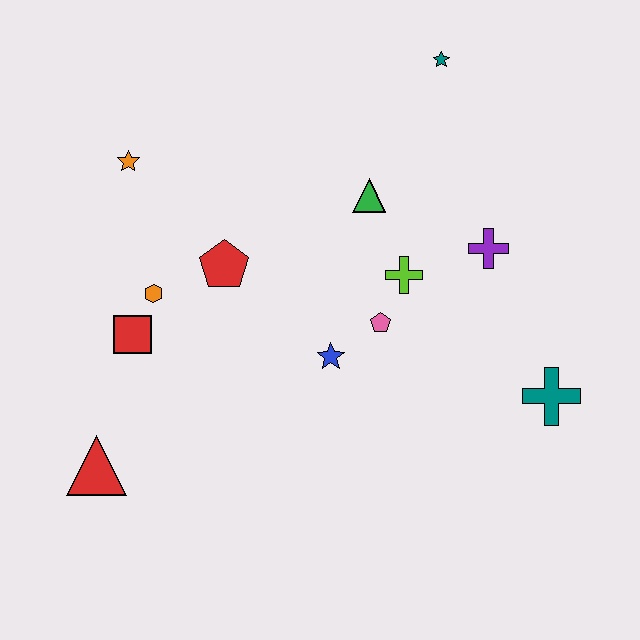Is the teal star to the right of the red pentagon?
Yes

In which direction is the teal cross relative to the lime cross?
The teal cross is to the right of the lime cross.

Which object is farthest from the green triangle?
The red triangle is farthest from the green triangle.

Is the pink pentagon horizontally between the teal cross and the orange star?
Yes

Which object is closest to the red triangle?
The red square is closest to the red triangle.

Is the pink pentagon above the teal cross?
Yes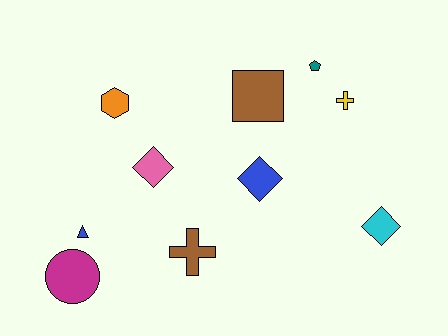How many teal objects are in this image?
There is 1 teal object.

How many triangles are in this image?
There is 1 triangle.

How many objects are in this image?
There are 10 objects.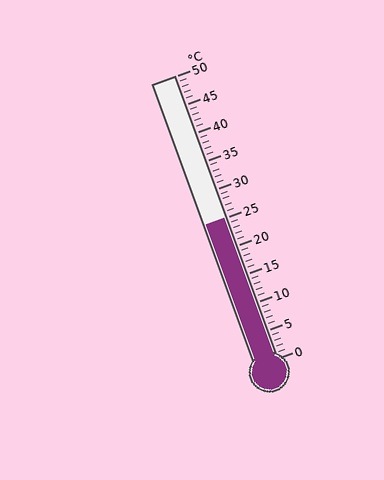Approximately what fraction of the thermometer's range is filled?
The thermometer is filled to approximately 50% of its range.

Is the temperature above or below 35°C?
The temperature is below 35°C.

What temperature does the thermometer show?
The thermometer shows approximately 25°C.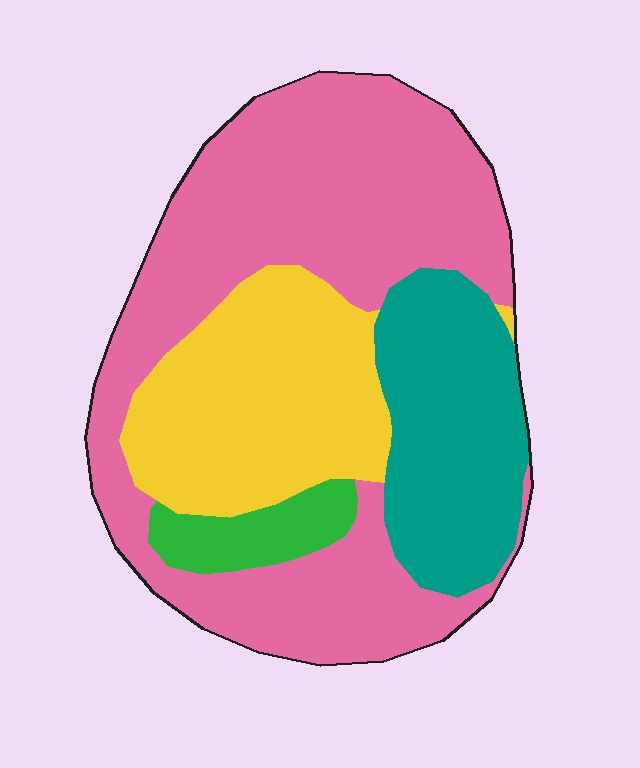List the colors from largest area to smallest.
From largest to smallest: pink, yellow, teal, green.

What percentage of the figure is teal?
Teal covers around 20% of the figure.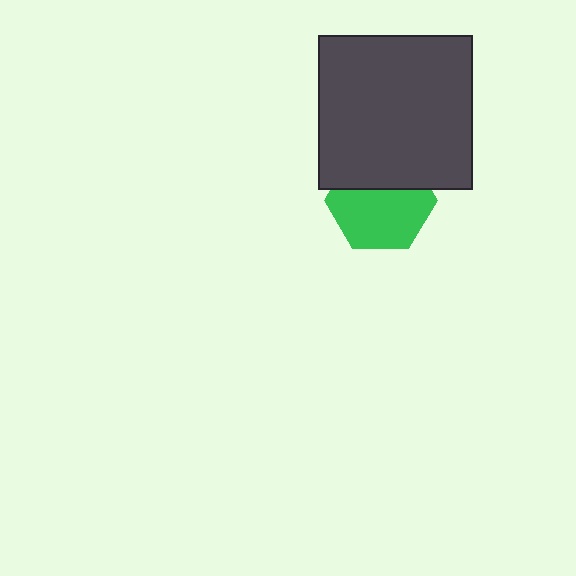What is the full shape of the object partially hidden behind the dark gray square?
The partially hidden object is a green hexagon.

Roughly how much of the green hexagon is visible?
About half of it is visible (roughly 64%).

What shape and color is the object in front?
The object in front is a dark gray square.